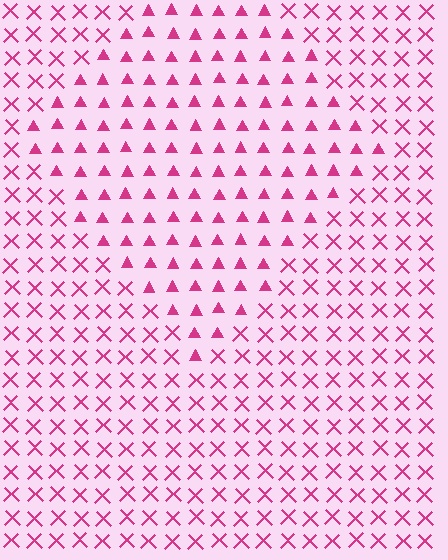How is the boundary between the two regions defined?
The boundary is defined by a change in element shape: triangles inside vs. X marks outside. All elements share the same color and spacing.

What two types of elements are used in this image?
The image uses triangles inside the diamond region and X marks outside it.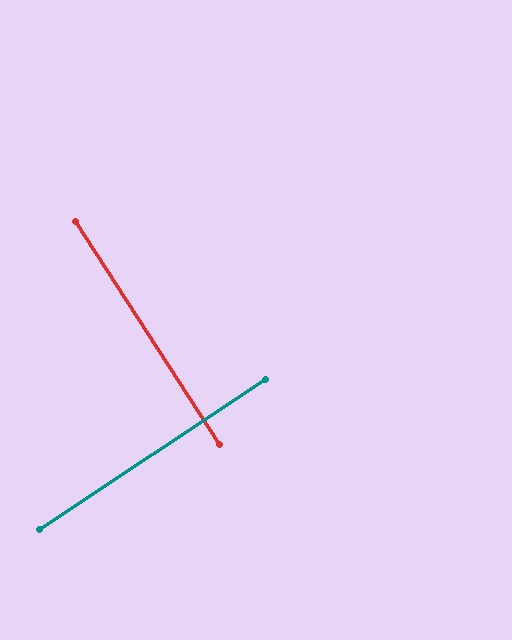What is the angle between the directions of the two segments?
Approximately 89 degrees.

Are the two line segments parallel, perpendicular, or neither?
Perpendicular — they meet at approximately 89°.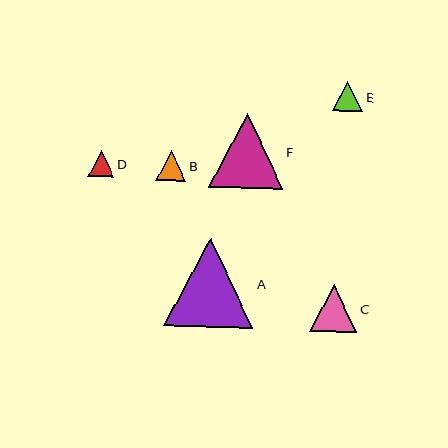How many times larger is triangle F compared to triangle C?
Triangle F is approximately 1.6 times the size of triangle C.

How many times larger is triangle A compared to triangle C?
Triangle A is approximately 1.9 times the size of triangle C.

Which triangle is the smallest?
Triangle D is the smallest with a size of approximately 26 pixels.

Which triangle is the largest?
Triangle A is the largest with a size of approximately 89 pixels.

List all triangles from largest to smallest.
From largest to smallest: A, F, C, E, B, D.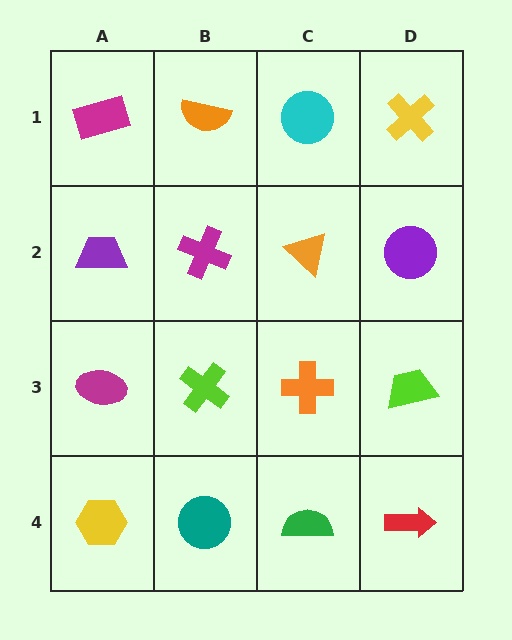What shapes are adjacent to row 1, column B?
A magenta cross (row 2, column B), a magenta rectangle (row 1, column A), a cyan circle (row 1, column C).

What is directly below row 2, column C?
An orange cross.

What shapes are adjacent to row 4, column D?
A lime trapezoid (row 3, column D), a green semicircle (row 4, column C).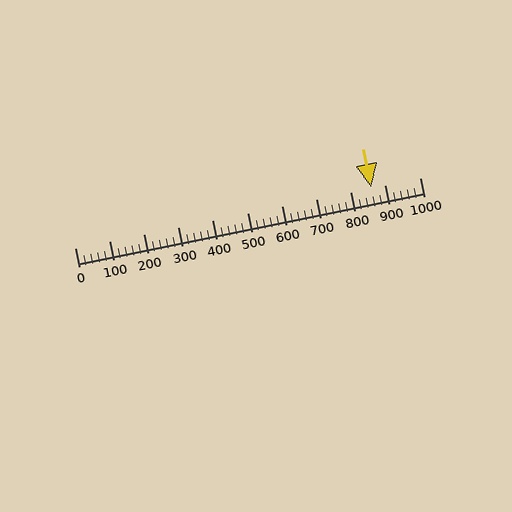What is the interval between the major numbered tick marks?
The major tick marks are spaced 100 units apart.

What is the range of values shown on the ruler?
The ruler shows values from 0 to 1000.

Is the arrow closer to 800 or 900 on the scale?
The arrow is closer to 900.